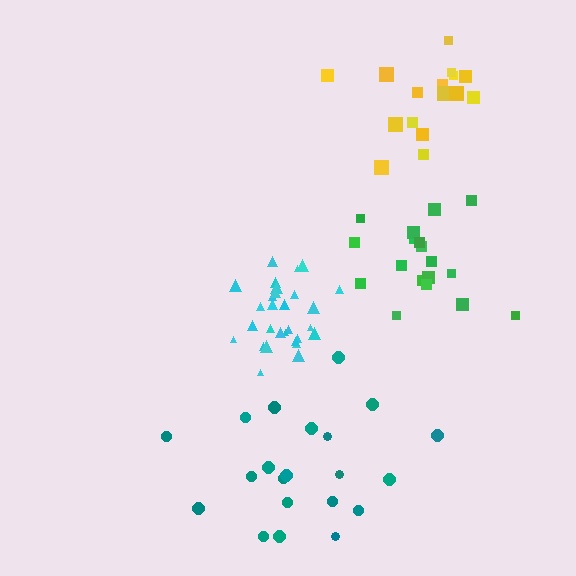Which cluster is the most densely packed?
Cyan.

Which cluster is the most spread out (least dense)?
Teal.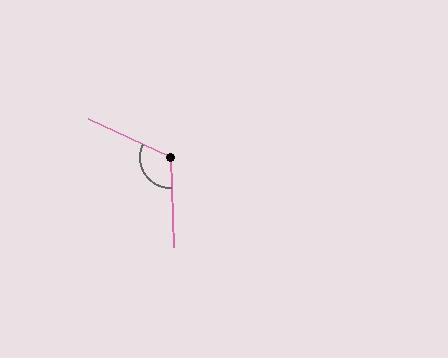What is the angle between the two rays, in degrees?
Approximately 117 degrees.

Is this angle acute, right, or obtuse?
It is obtuse.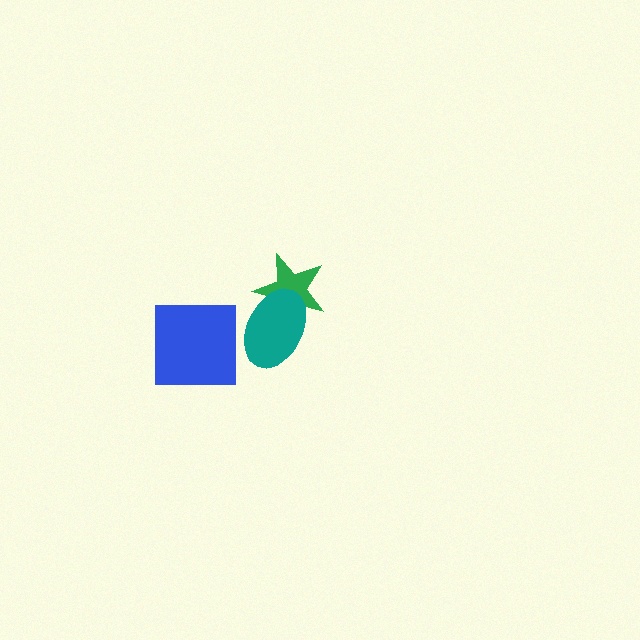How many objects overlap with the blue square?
0 objects overlap with the blue square.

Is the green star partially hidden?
Yes, it is partially covered by another shape.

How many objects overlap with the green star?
1 object overlaps with the green star.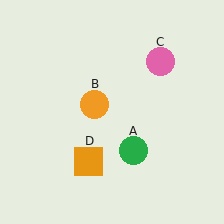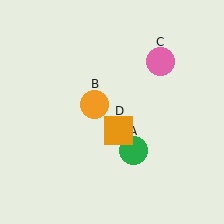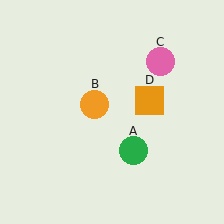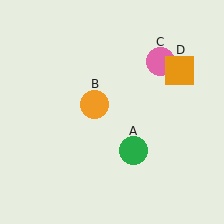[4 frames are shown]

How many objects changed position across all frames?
1 object changed position: orange square (object D).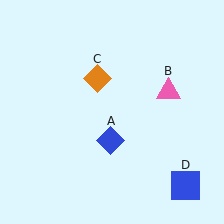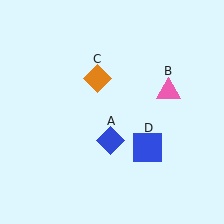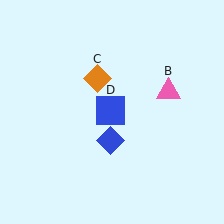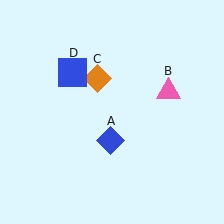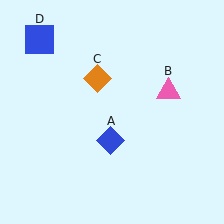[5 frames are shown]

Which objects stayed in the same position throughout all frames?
Blue diamond (object A) and pink triangle (object B) and orange diamond (object C) remained stationary.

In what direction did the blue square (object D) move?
The blue square (object D) moved up and to the left.